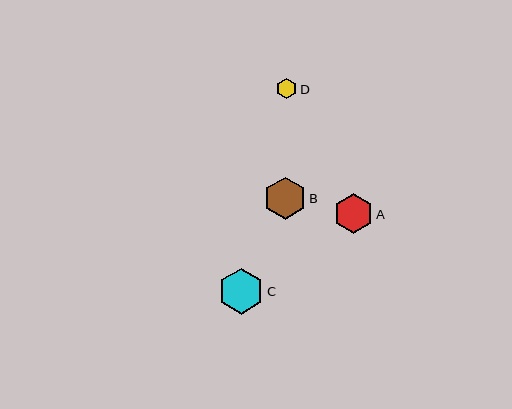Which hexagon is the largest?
Hexagon C is the largest with a size of approximately 45 pixels.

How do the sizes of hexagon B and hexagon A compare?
Hexagon B and hexagon A are approximately the same size.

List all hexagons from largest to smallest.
From largest to smallest: C, B, A, D.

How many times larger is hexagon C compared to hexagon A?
Hexagon C is approximately 1.1 times the size of hexagon A.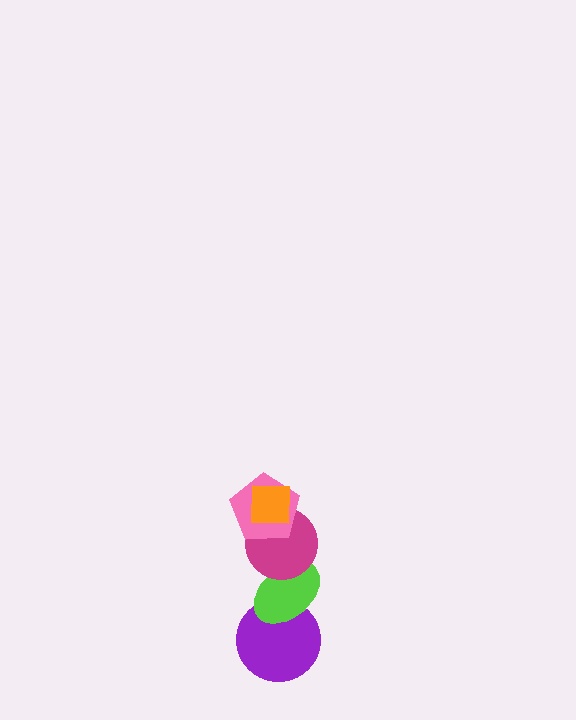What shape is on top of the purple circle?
The lime ellipse is on top of the purple circle.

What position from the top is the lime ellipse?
The lime ellipse is 4th from the top.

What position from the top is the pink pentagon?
The pink pentagon is 2nd from the top.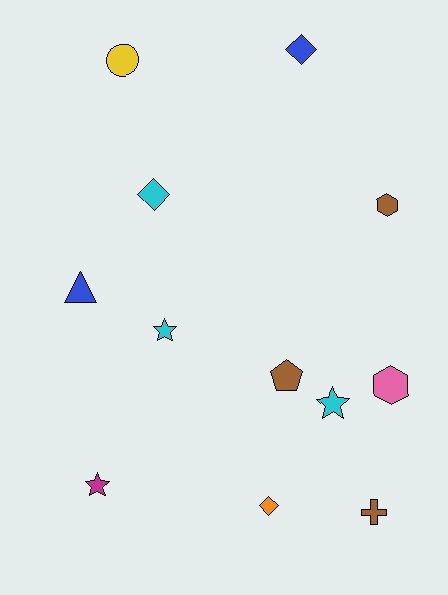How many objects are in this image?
There are 12 objects.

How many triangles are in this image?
There is 1 triangle.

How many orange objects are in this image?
There is 1 orange object.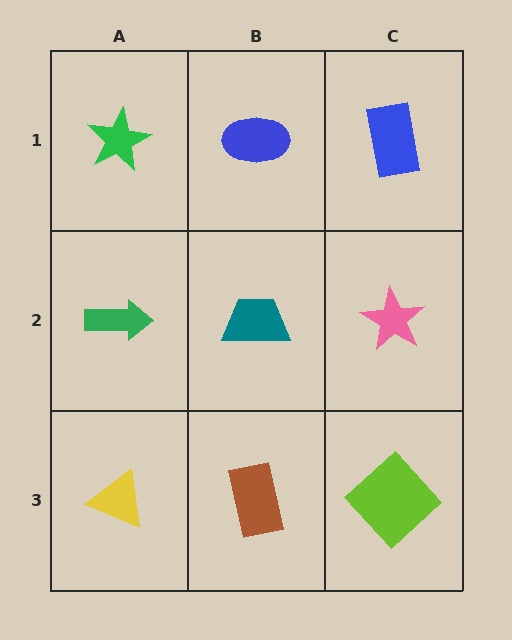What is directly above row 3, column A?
A green arrow.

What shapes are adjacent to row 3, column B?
A teal trapezoid (row 2, column B), a yellow triangle (row 3, column A), a lime diamond (row 3, column C).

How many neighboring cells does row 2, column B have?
4.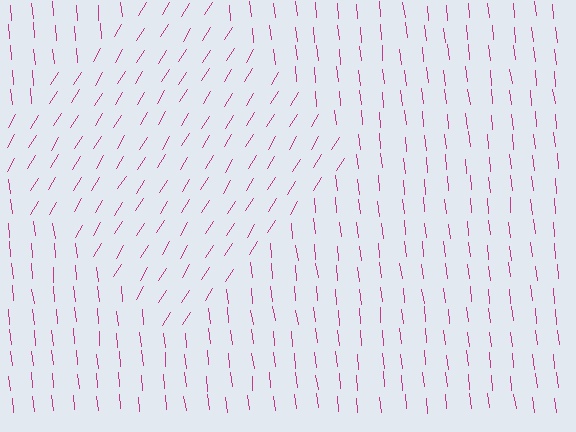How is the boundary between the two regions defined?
The boundary is defined purely by a change in line orientation (approximately 38 degrees difference). All lines are the same color and thickness.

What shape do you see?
I see a diamond.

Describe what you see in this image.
The image is filled with small magenta line segments. A diamond region in the image has lines oriented differently from the surrounding lines, creating a visible texture boundary.